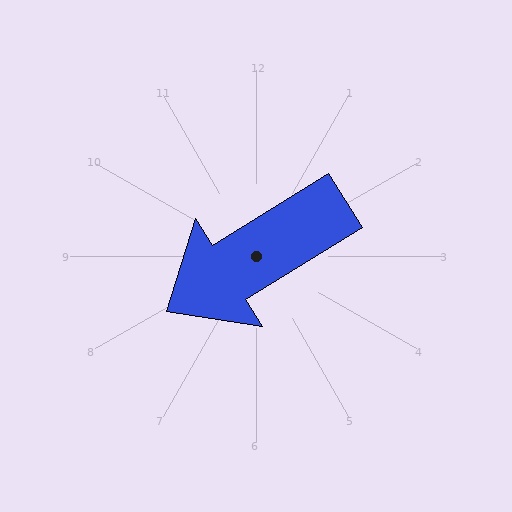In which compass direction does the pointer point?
Southwest.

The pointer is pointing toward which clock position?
Roughly 8 o'clock.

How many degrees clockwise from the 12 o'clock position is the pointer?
Approximately 238 degrees.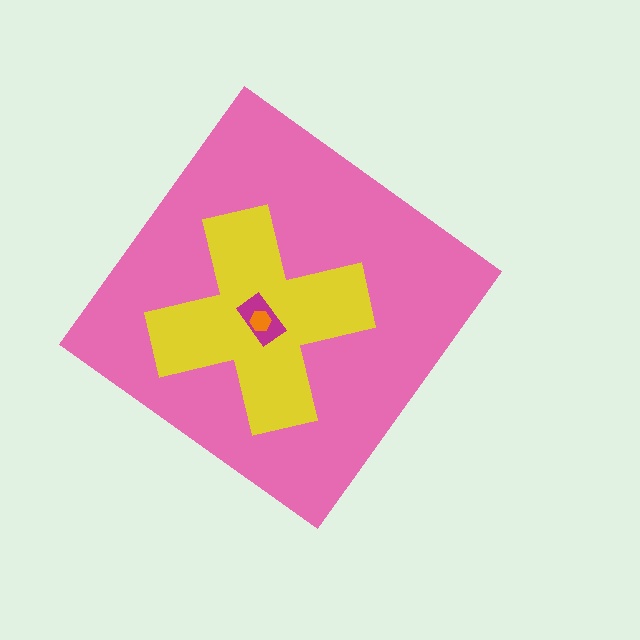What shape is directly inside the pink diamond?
The yellow cross.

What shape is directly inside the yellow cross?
The magenta rectangle.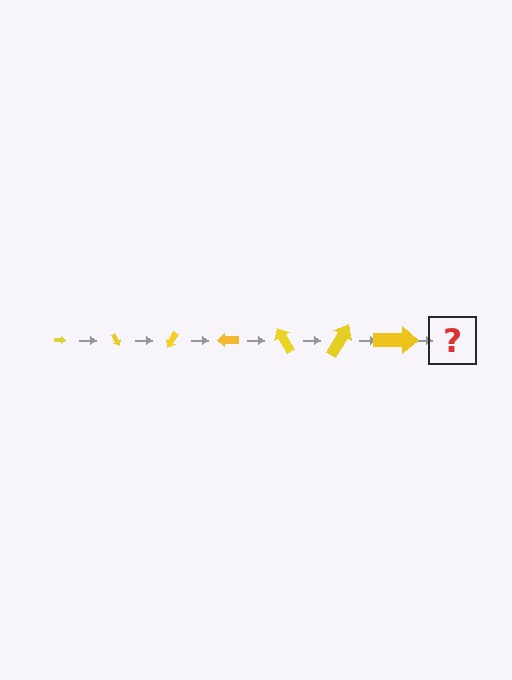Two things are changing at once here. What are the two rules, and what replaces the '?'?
The two rules are that the arrow grows larger each step and it rotates 60 degrees each step. The '?' should be an arrow, larger than the previous one and rotated 420 degrees from the start.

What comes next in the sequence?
The next element should be an arrow, larger than the previous one and rotated 420 degrees from the start.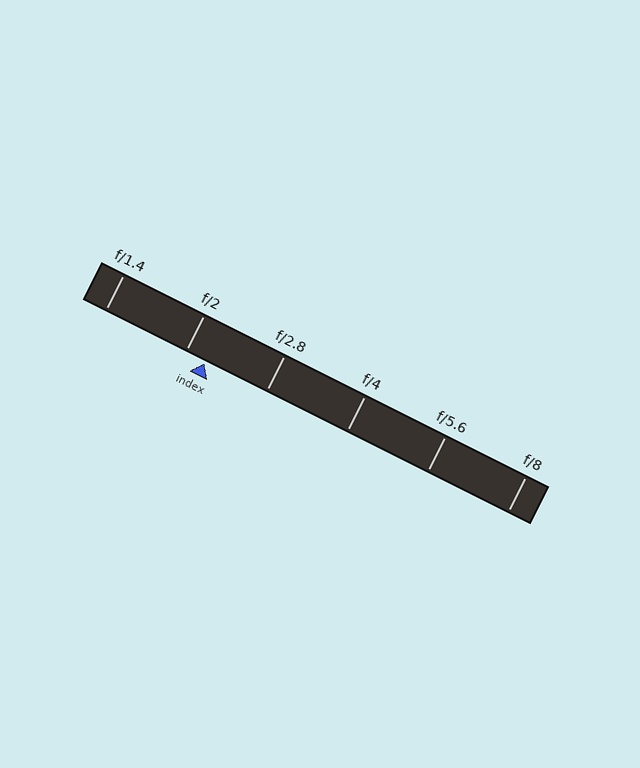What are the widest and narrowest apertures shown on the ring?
The widest aperture shown is f/1.4 and the narrowest is f/8.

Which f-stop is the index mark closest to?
The index mark is closest to f/2.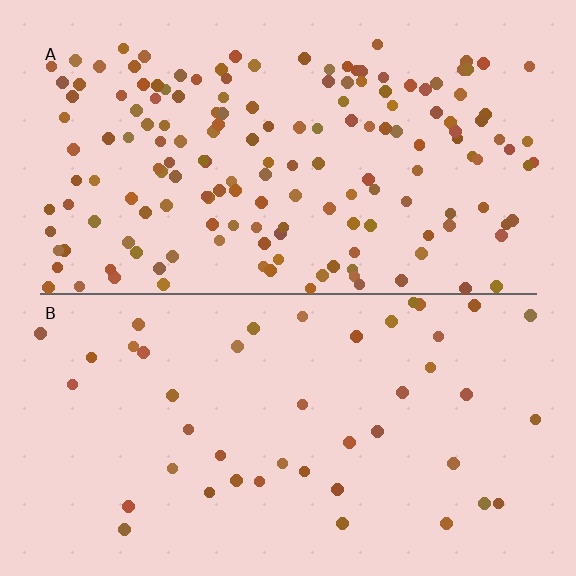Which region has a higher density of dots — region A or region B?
A (the top).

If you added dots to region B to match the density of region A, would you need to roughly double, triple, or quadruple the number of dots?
Approximately quadruple.